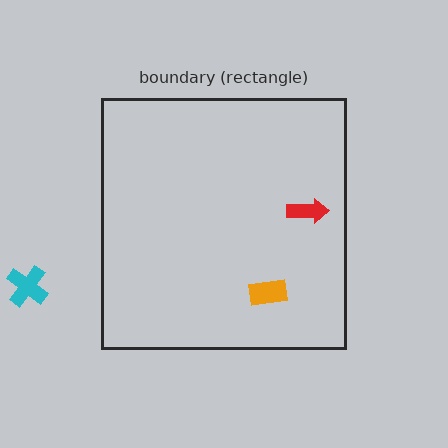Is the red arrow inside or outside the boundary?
Inside.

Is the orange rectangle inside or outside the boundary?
Inside.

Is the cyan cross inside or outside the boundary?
Outside.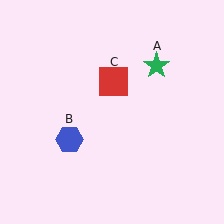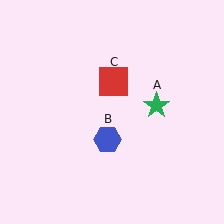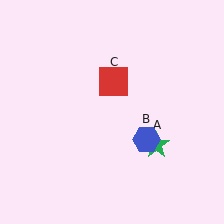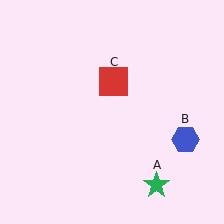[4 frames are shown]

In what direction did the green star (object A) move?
The green star (object A) moved down.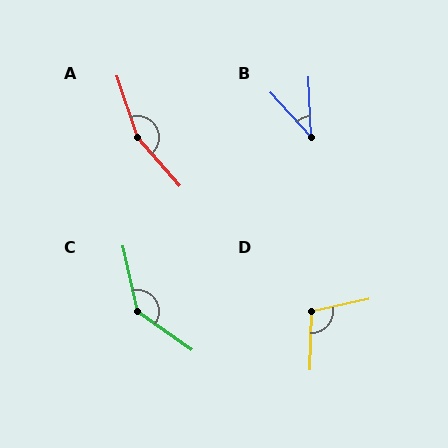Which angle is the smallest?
B, at approximately 40 degrees.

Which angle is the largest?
A, at approximately 157 degrees.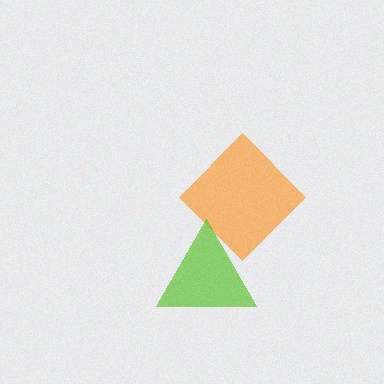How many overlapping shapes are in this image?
There are 2 overlapping shapes in the image.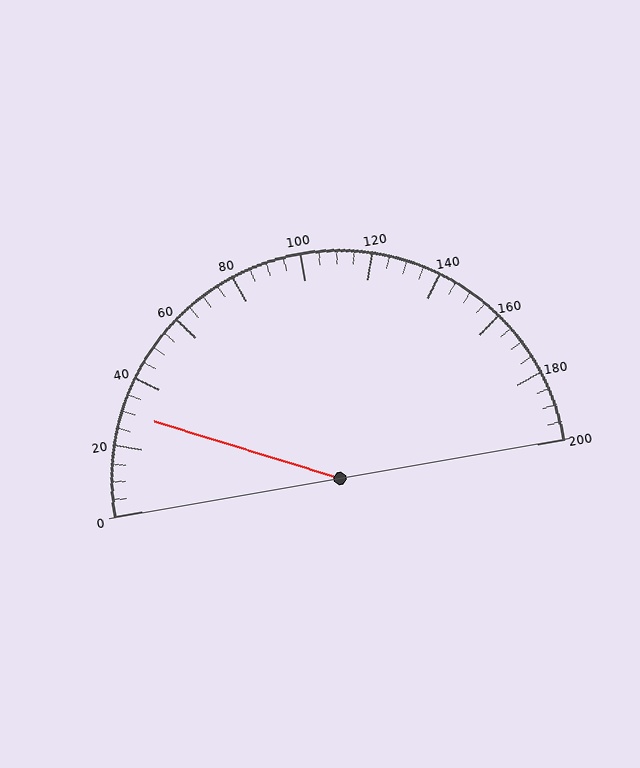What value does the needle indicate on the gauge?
The needle indicates approximately 30.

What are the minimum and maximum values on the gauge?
The gauge ranges from 0 to 200.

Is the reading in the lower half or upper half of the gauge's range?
The reading is in the lower half of the range (0 to 200).